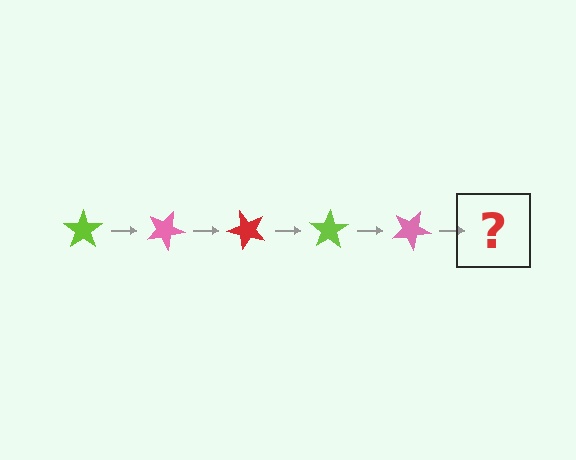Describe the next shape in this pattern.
It should be a red star, rotated 125 degrees from the start.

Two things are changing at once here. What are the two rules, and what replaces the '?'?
The two rules are that it rotates 25 degrees each step and the color cycles through lime, pink, and red. The '?' should be a red star, rotated 125 degrees from the start.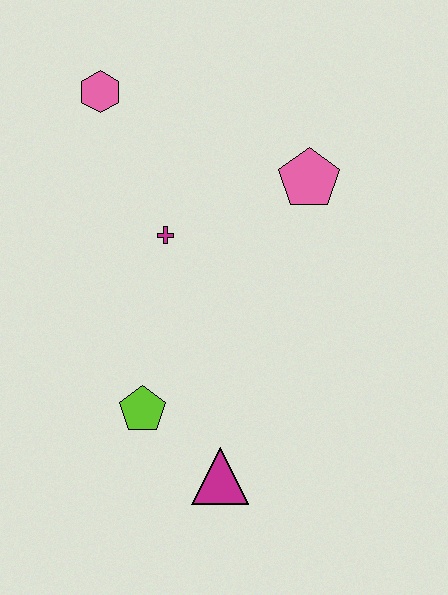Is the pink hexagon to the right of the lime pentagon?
No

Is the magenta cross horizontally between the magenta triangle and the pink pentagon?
No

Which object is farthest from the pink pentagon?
The magenta triangle is farthest from the pink pentagon.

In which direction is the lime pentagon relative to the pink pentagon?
The lime pentagon is below the pink pentagon.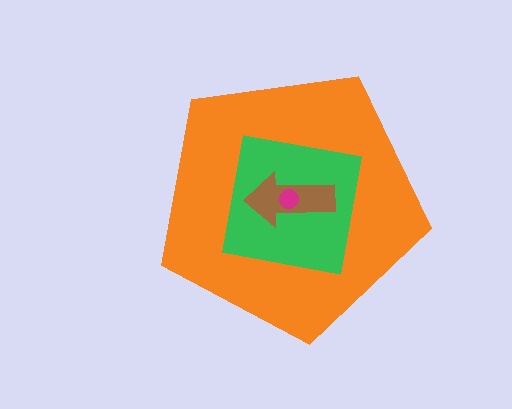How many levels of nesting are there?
4.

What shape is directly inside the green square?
The brown arrow.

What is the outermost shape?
The orange pentagon.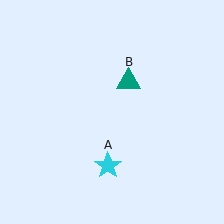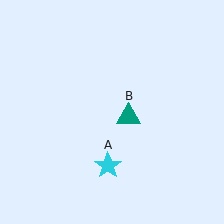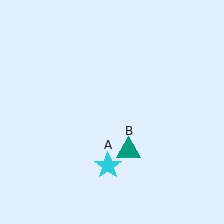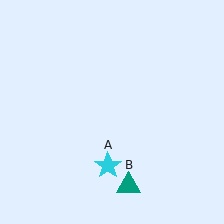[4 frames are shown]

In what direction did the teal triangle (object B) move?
The teal triangle (object B) moved down.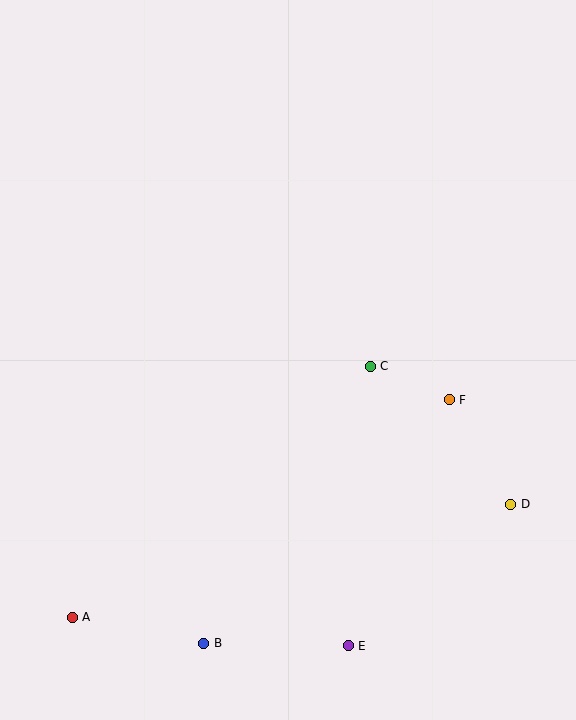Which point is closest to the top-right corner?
Point F is closest to the top-right corner.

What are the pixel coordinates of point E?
Point E is at (348, 646).